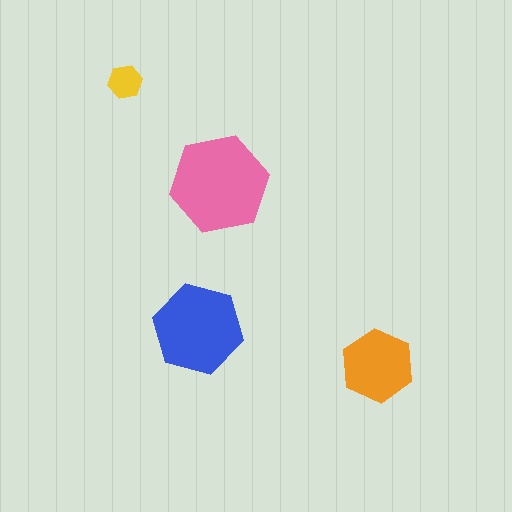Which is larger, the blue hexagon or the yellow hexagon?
The blue one.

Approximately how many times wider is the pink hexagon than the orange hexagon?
About 1.5 times wider.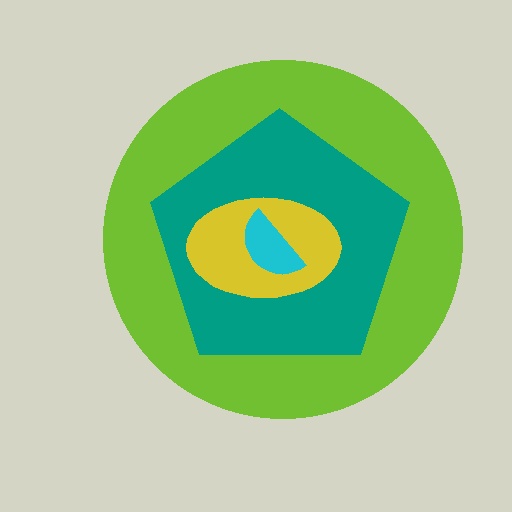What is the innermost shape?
The cyan semicircle.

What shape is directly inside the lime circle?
The teal pentagon.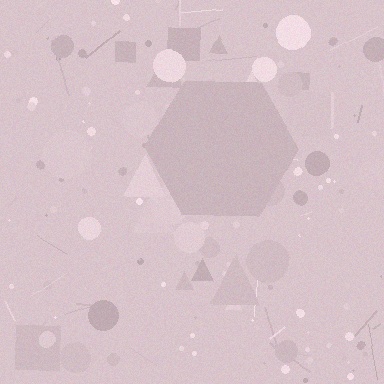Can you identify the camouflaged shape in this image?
The camouflaged shape is a hexagon.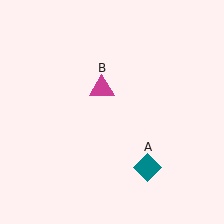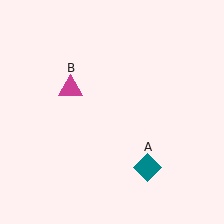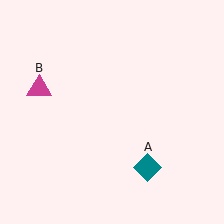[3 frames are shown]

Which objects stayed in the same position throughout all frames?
Teal diamond (object A) remained stationary.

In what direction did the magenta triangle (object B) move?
The magenta triangle (object B) moved left.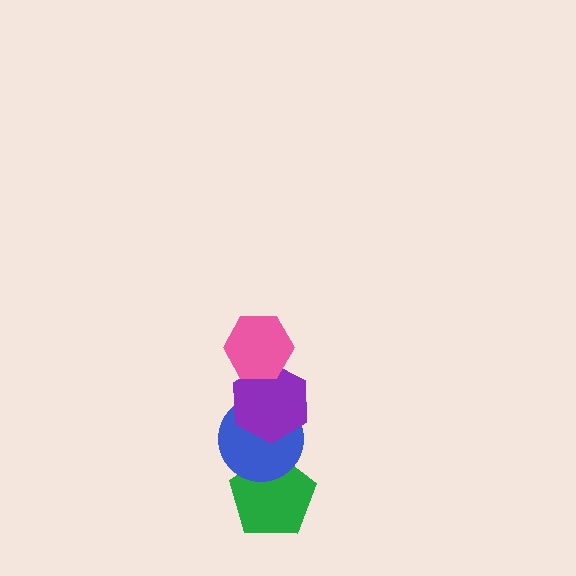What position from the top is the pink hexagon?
The pink hexagon is 1st from the top.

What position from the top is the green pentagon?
The green pentagon is 4th from the top.